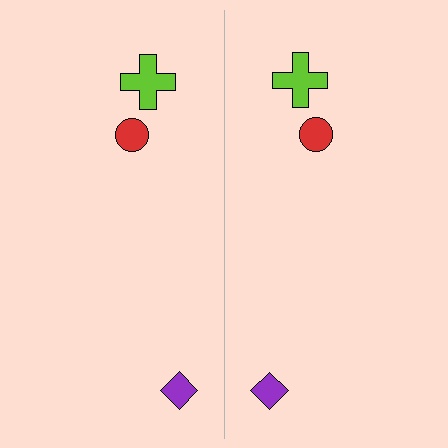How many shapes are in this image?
There are 6 shapes in this image.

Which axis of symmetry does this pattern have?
The pattern has a vertical axis of symmetry running through the center of the image.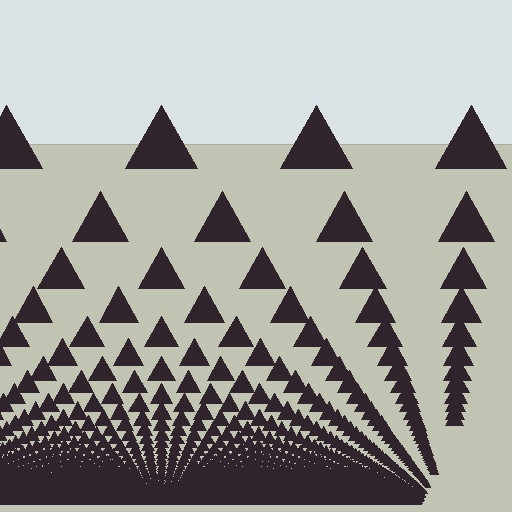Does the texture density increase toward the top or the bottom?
Density increases toward the bottom.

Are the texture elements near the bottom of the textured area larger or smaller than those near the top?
Smaller. The gradient is inverted — elements near the bottom are smaller and denser.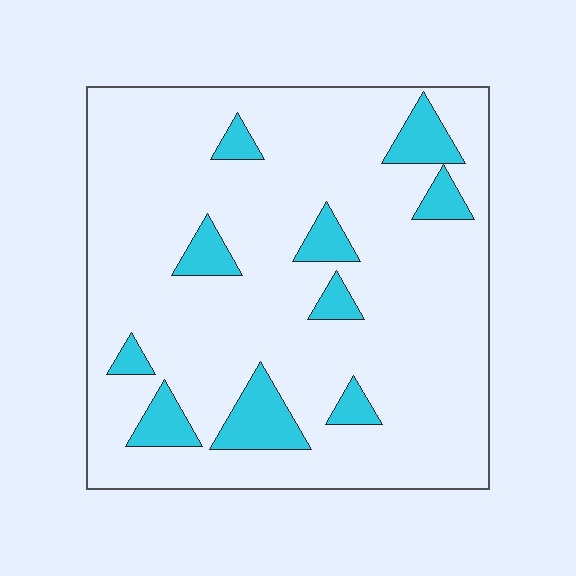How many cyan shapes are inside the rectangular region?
10.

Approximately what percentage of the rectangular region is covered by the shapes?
Approximately 15%.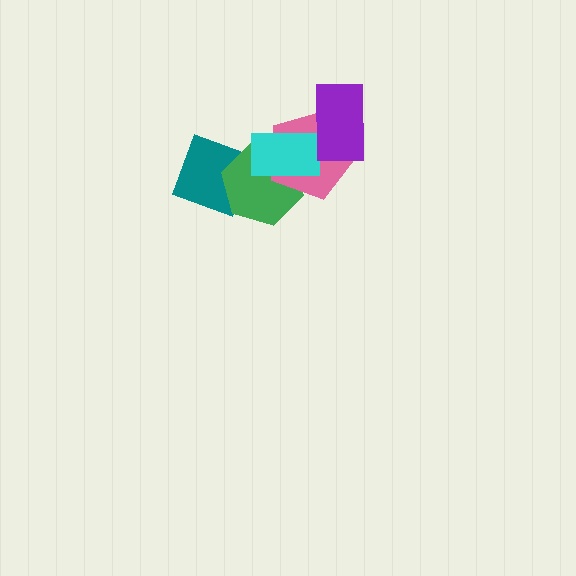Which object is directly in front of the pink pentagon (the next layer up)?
The cyan rectangle is directly in front of the pink pentagon.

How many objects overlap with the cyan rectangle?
3 objects overlap with the cyan rectangle.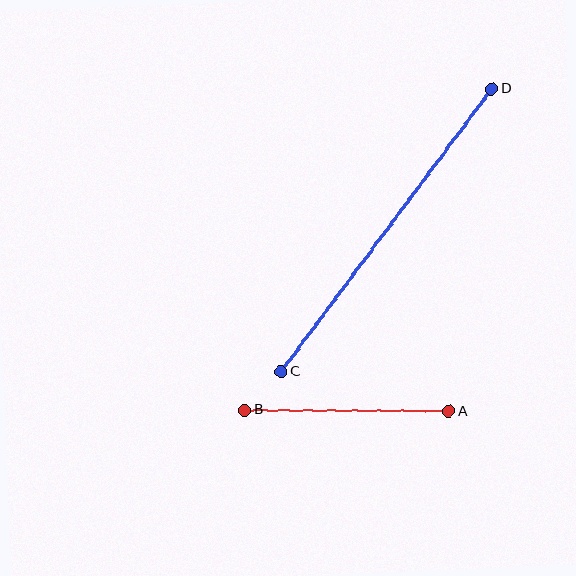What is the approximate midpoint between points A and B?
The midpoint is at approximately (347, 411) pixels.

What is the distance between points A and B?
The distance is approximately 204 pixels.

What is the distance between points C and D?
The distance is approximately 353 pixels.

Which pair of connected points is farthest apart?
Points C and D are farthest apart.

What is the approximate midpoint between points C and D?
The midpoint is at approximately (387, 230) pixels.